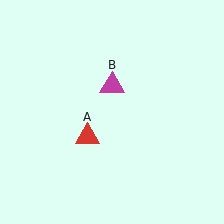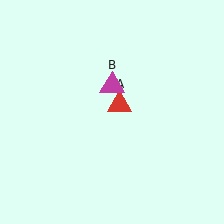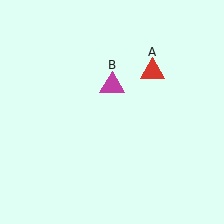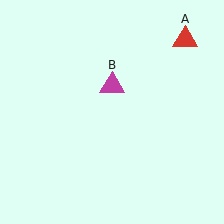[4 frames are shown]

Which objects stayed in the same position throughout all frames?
Magenta triangle (object B) remained stationary.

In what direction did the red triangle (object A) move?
The red triangle (object A) moved up and to the right.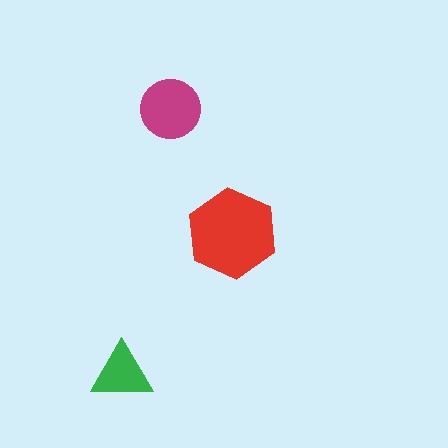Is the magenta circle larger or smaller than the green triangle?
Larger.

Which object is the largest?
The red hexagon.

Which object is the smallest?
The green triangle.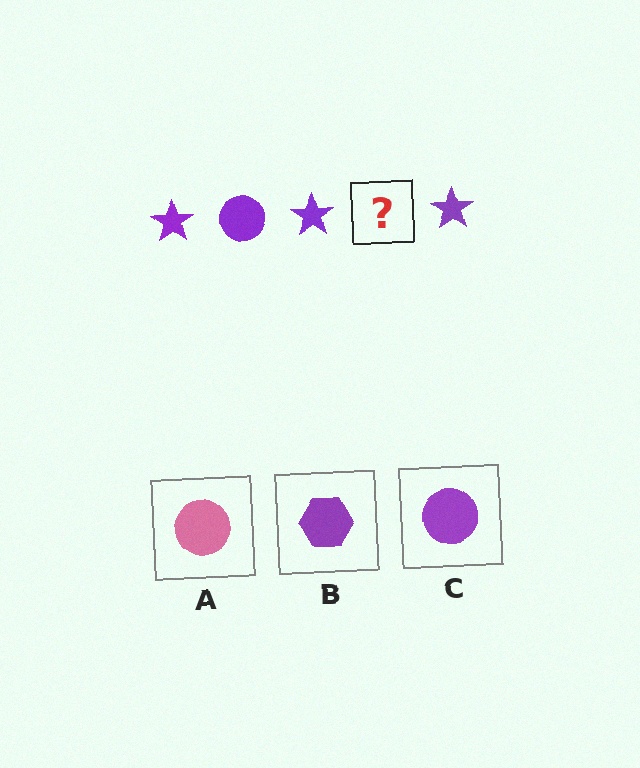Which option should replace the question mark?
Option C.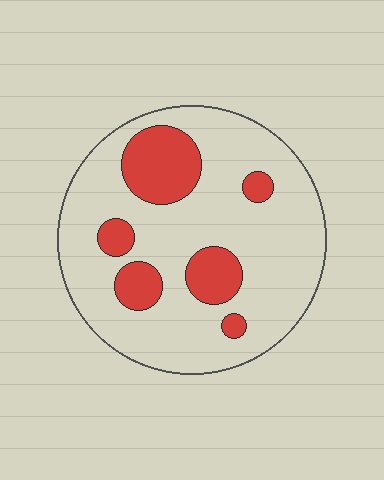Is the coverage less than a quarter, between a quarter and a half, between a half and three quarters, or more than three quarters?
Less than a quarter.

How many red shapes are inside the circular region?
6.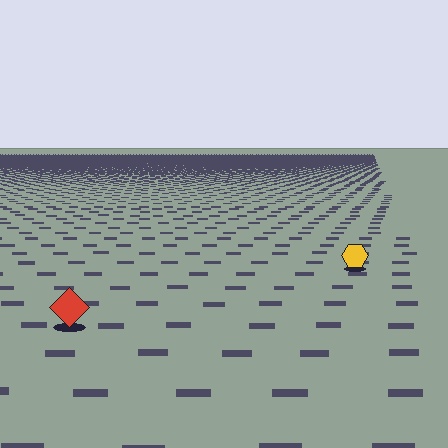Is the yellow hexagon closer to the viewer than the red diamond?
No. The red diamond is closer — you can tell from the texture gradient: the ground texture is coarser near it.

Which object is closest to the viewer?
The red diamond is closest. The texture marks near it are larger and more spread out.